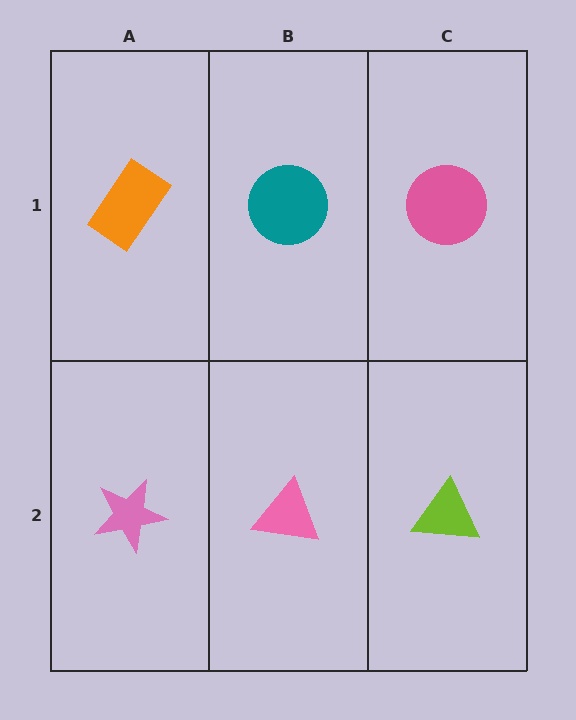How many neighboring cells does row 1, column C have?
2.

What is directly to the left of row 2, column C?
A pink triangle.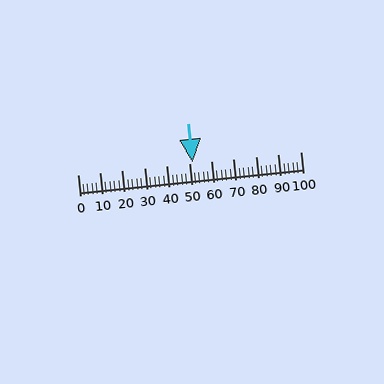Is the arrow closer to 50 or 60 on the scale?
The arrow is closer to 50.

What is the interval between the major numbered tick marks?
The major tick marks are spaced 10 units apart.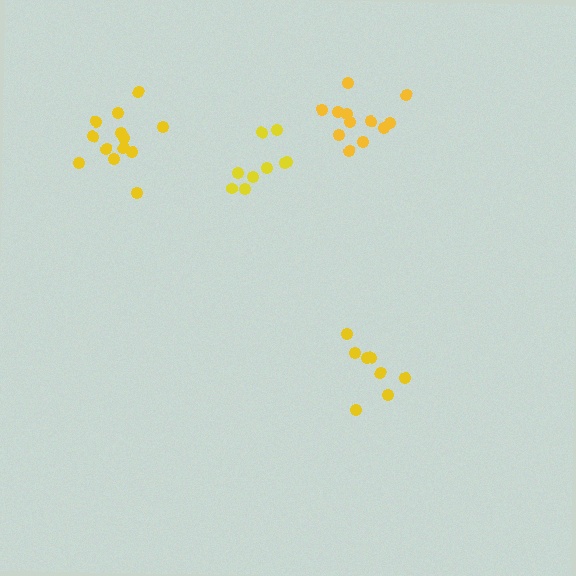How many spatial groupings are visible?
There are 4 spatial groupings.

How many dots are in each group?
Group 1: 8 dots, Group 2: 12 dots, Group 3: 9 dots, Group 4: 13 dots (42 total).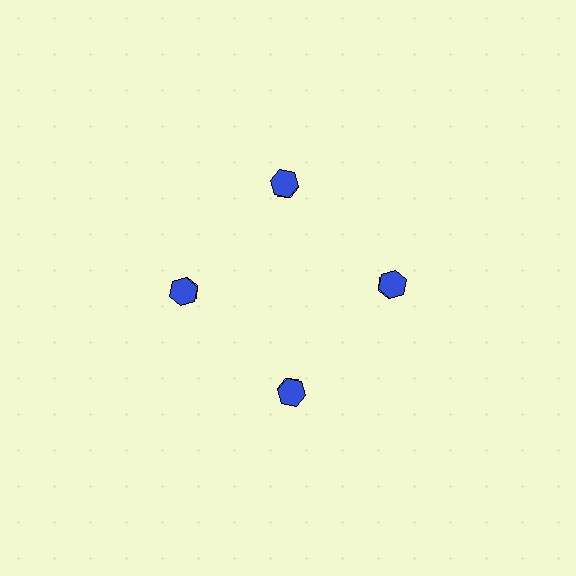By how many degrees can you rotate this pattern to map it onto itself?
The pattern maps onto itself every 90 degrees of rotation.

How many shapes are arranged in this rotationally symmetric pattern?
There are 8 shapes, arranged in 4 groups of 2.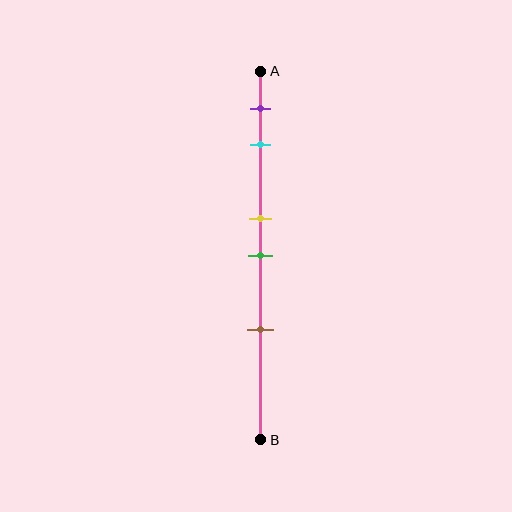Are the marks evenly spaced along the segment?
No, the marks are not evenly spaced.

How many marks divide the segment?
There are 5 marks dividing the segment.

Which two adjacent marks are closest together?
The yellow and green marks are the closest adjacent pair.